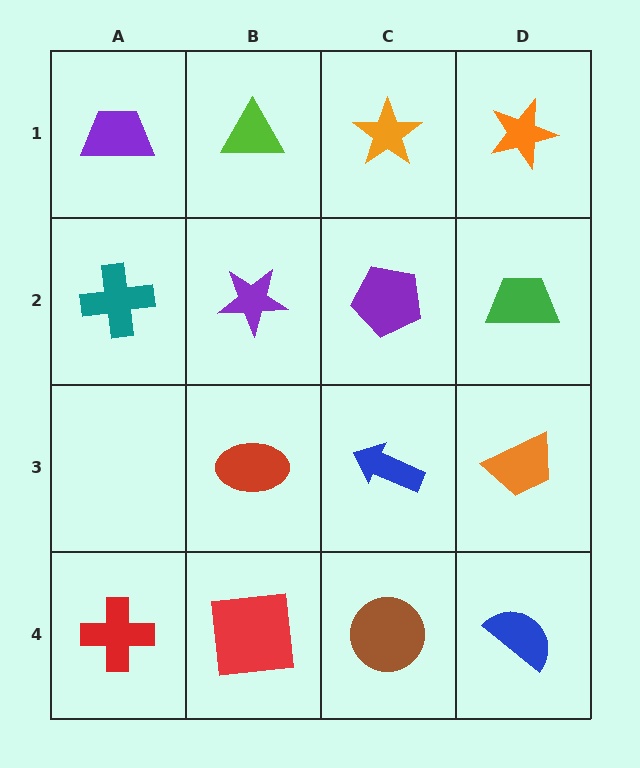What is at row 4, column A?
A red cross.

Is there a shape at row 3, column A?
No, that cell is empty.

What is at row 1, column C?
An orange star.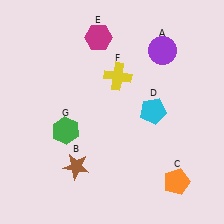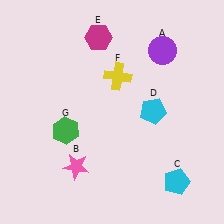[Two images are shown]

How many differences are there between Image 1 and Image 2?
There are 2 differences between the two images.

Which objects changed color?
B changed from brown to pink. C changed from orange to cyan.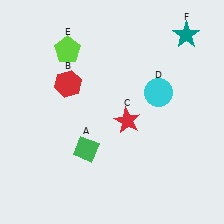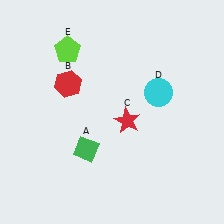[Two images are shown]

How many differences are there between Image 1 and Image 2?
There is 1 difference between the two images.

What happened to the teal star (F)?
The teal star (F) was removed in Image 2. It was in the top-right area of Image 1.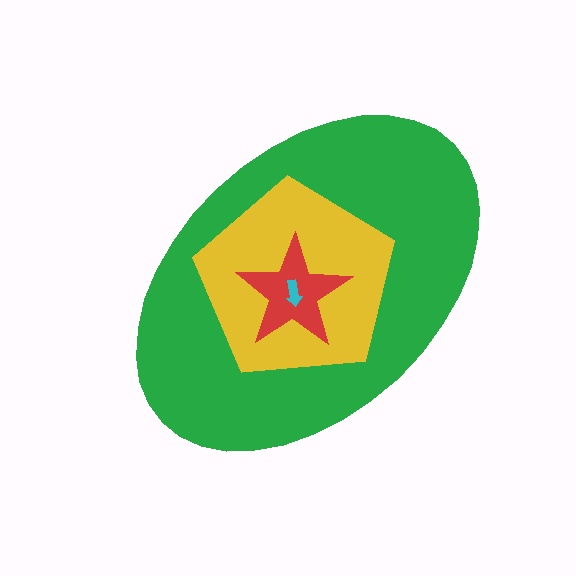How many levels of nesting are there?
4.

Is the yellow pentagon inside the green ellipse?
Yes.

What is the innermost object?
The cyan arrow.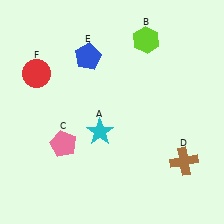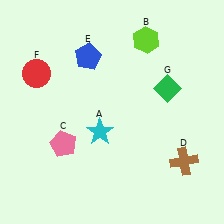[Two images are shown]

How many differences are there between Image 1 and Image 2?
There is 1 difference between the two images.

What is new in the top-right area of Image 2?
A green diamond (G) was added in the top-right area of Image 2.